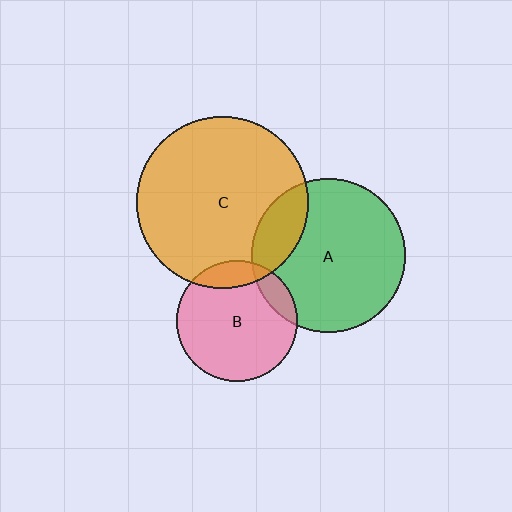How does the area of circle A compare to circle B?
Approximately 1.6 times.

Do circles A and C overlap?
Yes.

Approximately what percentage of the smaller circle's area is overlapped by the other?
Approximately 20%.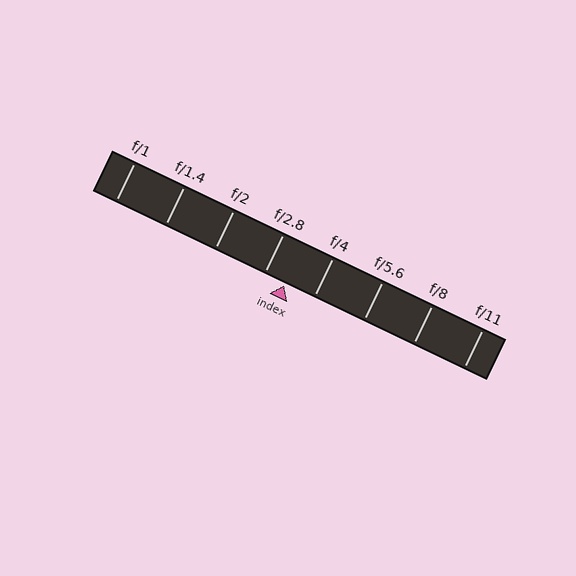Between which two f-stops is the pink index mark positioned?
The index mark is between f/2.8 and f/4.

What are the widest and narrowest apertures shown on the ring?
The widest aperture shown is f/1 and the narrowest is f/11.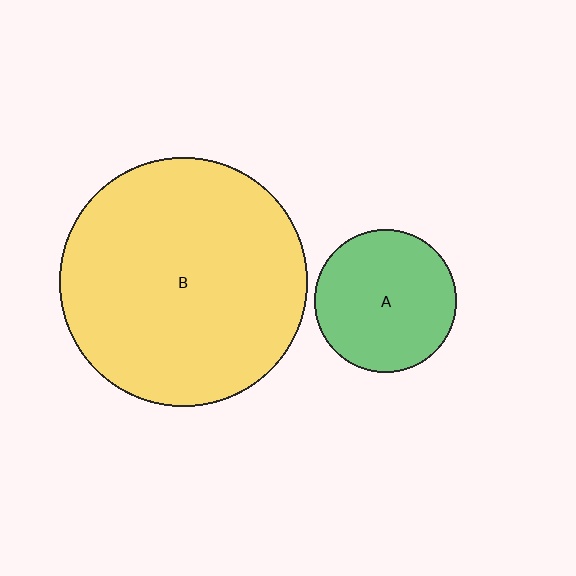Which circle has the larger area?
Circle B (yellow).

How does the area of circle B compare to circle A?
Approximately 3.0 times.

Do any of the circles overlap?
No, none of the circles overlap.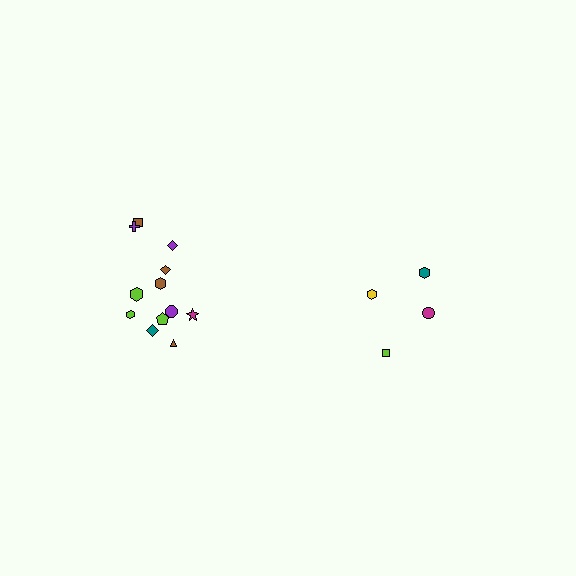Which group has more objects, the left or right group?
The left group.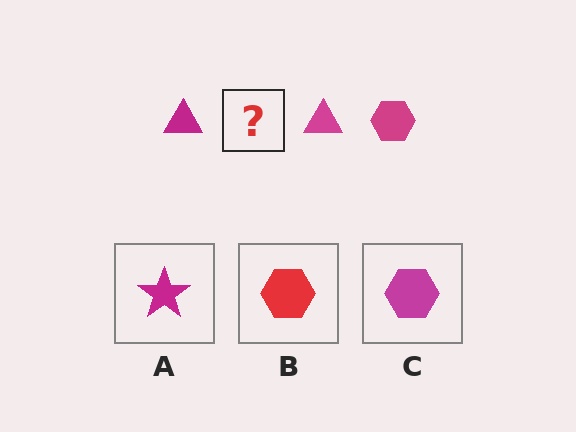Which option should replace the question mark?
Option C.